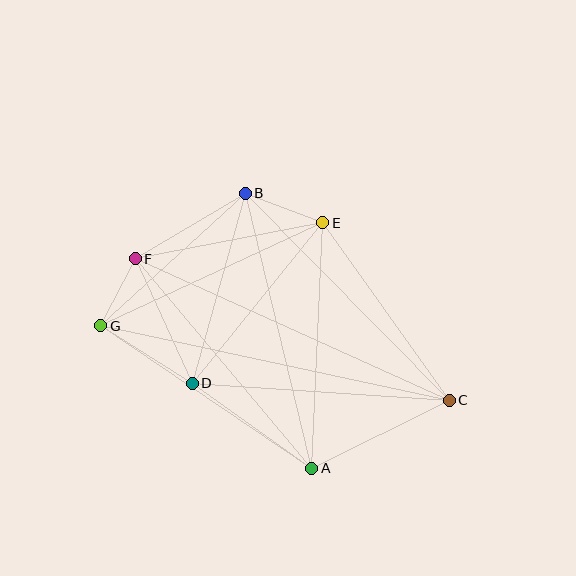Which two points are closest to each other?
Points F and G are closest to each other.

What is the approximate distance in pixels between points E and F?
The distance between E and F is approximately 191 pixels.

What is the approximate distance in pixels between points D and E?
The distance between D and E is approximately 207 pixels.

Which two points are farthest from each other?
Points C and G are farthest from each other.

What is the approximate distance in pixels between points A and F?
The distance between A and F is approximately 274 pixels.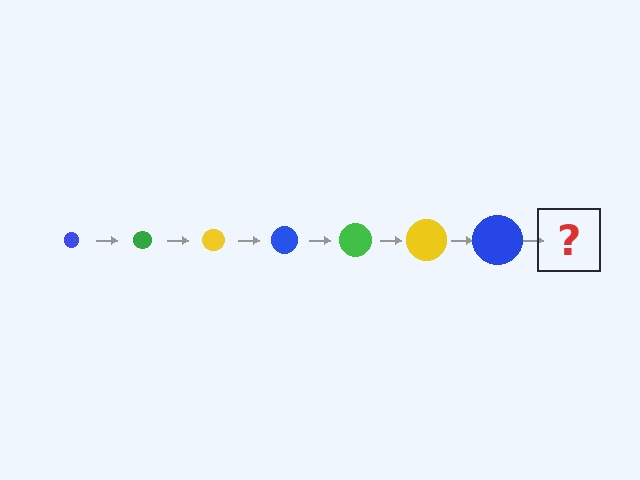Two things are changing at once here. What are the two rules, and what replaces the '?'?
The two rules are that the circle grows larger each step and the color cycles through blue, green, and yellow. The '?' should be a green circle, larger than the previous one.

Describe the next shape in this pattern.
It should be a green circle, larger than the previous one.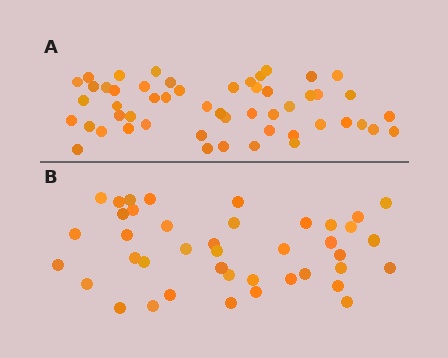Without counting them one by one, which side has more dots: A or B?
Region A (the top region) has more dots.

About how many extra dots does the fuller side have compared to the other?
Region A has roughly 12 or so more dots than region B.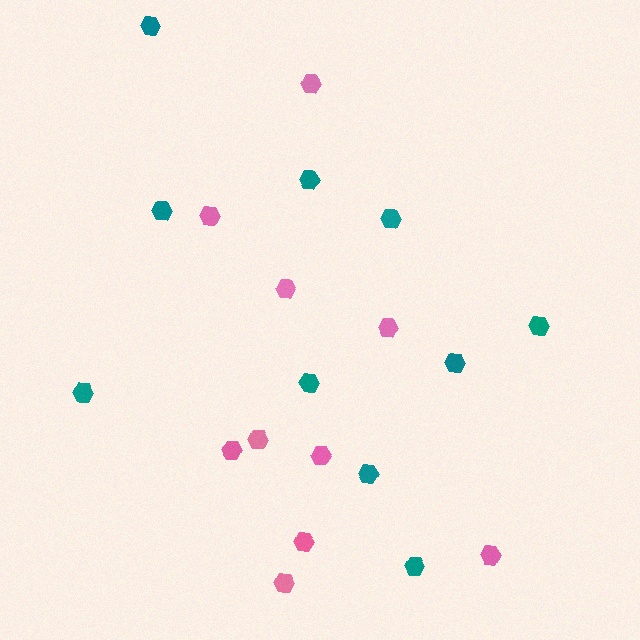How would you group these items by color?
There are 2 groups: one group of teal hexagons (10) and one group of pink hexagons (10).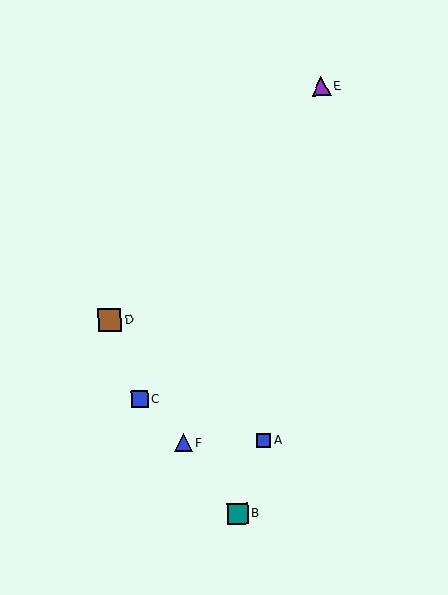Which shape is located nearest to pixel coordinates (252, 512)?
The teal square (labeled B) at (237, 514) is nearest to that location.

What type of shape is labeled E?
Shape E is a purple triangle.